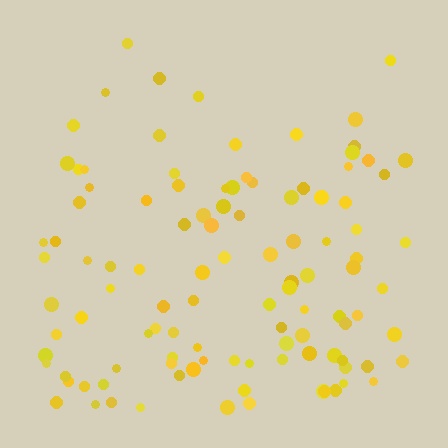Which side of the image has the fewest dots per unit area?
The top.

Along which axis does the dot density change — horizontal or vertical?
Vertical.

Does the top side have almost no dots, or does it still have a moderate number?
Still a moderate number, just noticeably fewer than the bottom.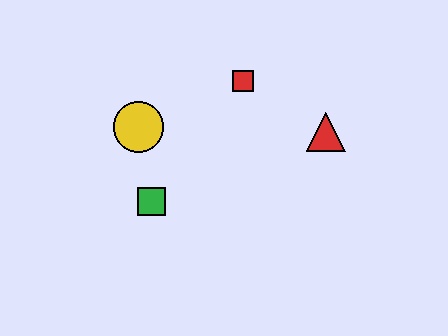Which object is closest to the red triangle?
The red square is closest to the red triangle.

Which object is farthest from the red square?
The green square is farthest from the red square.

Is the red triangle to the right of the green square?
Yes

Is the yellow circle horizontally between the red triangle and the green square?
No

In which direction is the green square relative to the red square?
The green square is below the red square.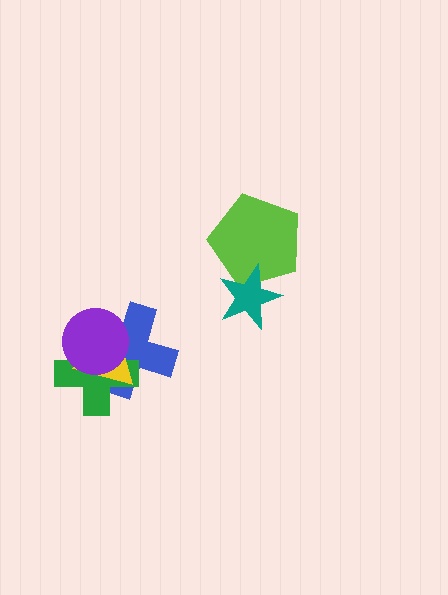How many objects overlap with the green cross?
3 objects overlap with the green cross.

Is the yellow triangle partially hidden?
Yes, it is partially covered by another shape.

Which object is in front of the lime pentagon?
The teal star is in front of the lime pentagon.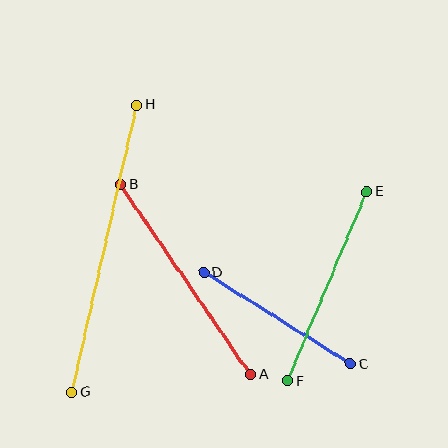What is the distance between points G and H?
The distance is approximately 294 pixels.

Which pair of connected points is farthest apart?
Points G and H are farthest apart.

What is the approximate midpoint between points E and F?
The midpoint is at approximately (327, 286) pixels.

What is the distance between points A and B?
The distance is approximately 230 pixels.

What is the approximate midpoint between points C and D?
The midpoint is at approximately (277, 318) pixels.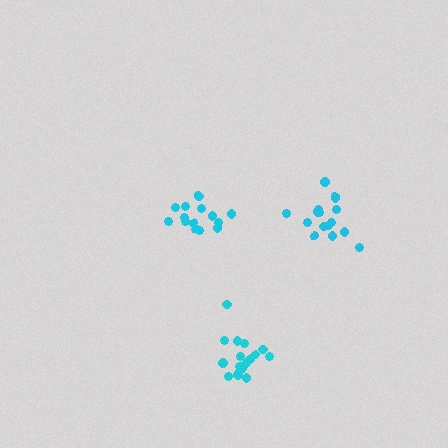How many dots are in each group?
Group 1: 16 dots, Group 2: 16 dots, Group 3: 14 dots (46 total).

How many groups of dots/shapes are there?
There are 3 groups.